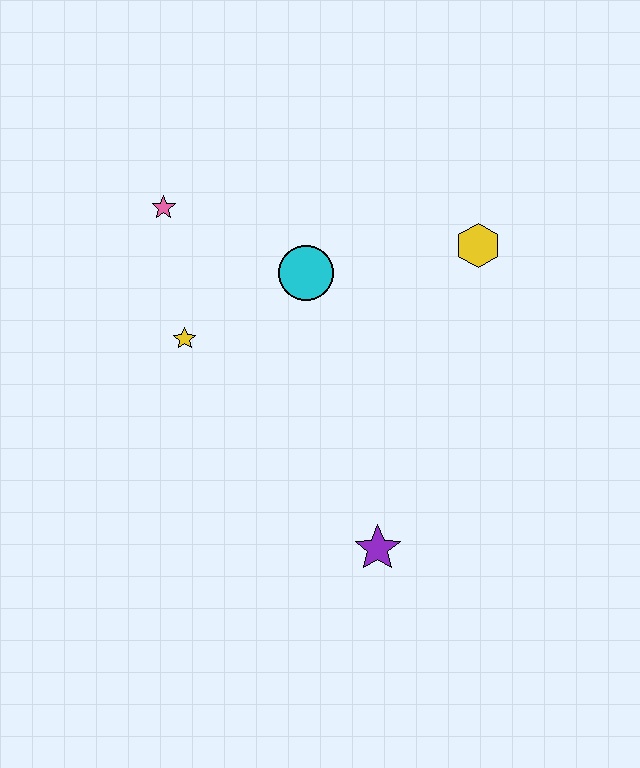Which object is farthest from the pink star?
The purple star is farthest from the pink star.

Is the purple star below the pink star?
Yes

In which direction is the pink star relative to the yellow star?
The pink star is above the yellow star.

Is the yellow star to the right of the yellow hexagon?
No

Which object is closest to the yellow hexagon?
The cyan circle is closest to the yellow hexagon.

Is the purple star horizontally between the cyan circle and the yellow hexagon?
Yes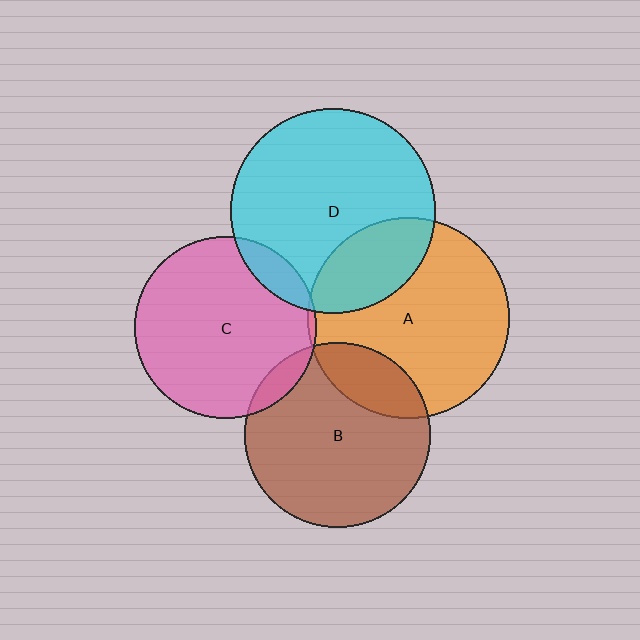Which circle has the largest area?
Circle D (cyan).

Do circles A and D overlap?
Yes.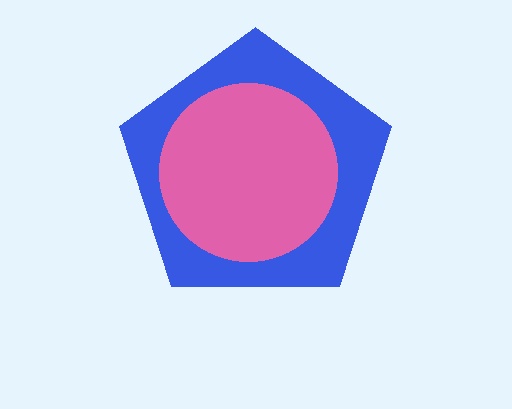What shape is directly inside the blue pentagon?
The pink circle.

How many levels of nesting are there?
2.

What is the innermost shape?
The pink circle.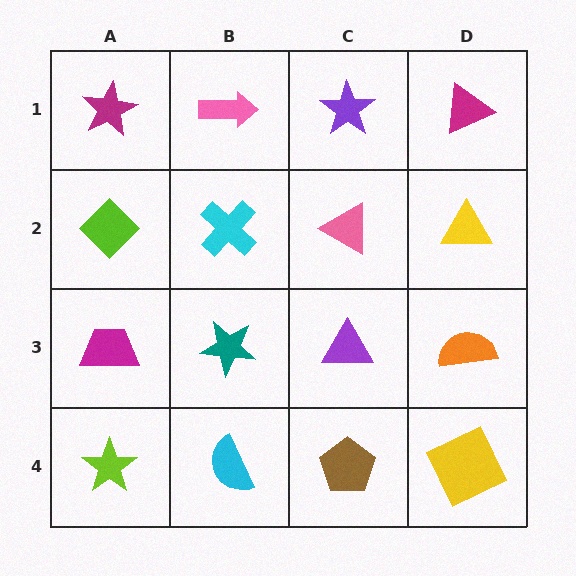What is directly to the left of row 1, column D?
A purple star.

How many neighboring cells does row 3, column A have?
3.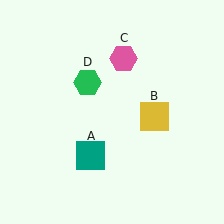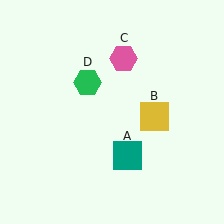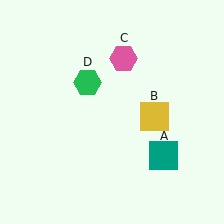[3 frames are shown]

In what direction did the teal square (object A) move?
The teal square (object A) moved right.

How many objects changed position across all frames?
1 object changed position: teal square (object A).